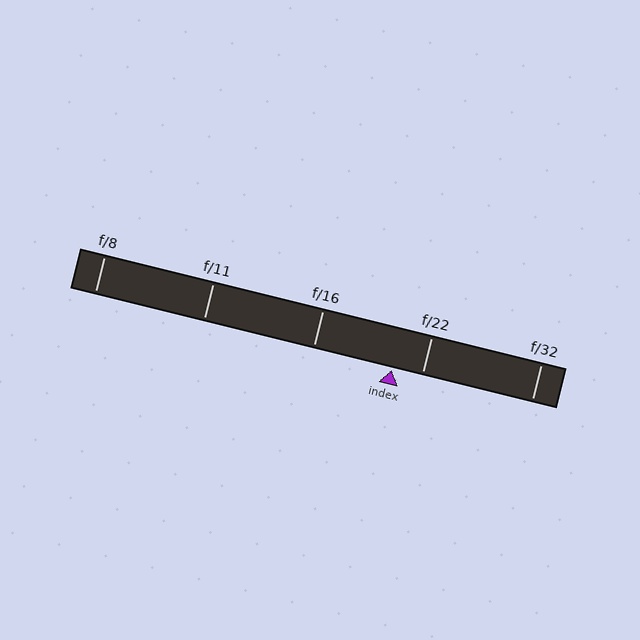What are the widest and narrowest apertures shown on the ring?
The widest aperture shown is f/8 and the narrowest is f/32.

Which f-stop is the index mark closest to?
The index mark is closest to f/22.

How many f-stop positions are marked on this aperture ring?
There are 5 f-stop positions marked.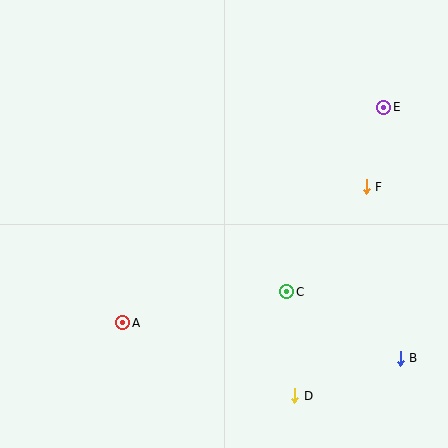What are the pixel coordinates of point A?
Point A is at (123, 323).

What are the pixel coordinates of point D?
Point D is at (295, 396).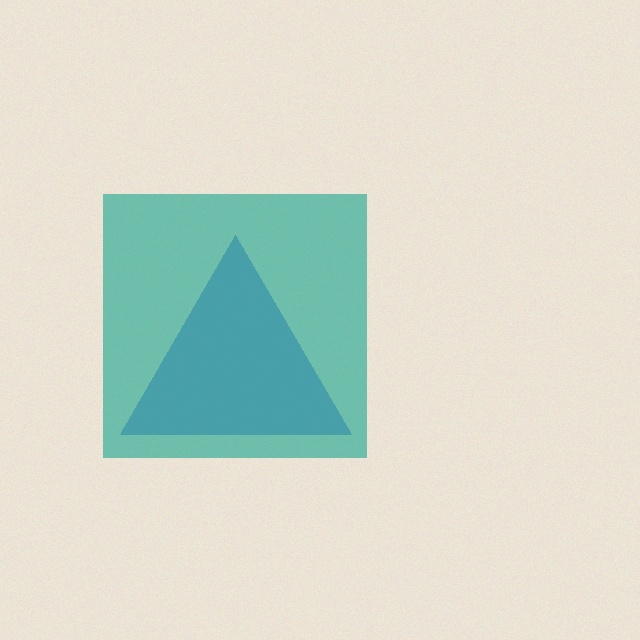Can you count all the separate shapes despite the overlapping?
Yes, there are 2 separate shapes.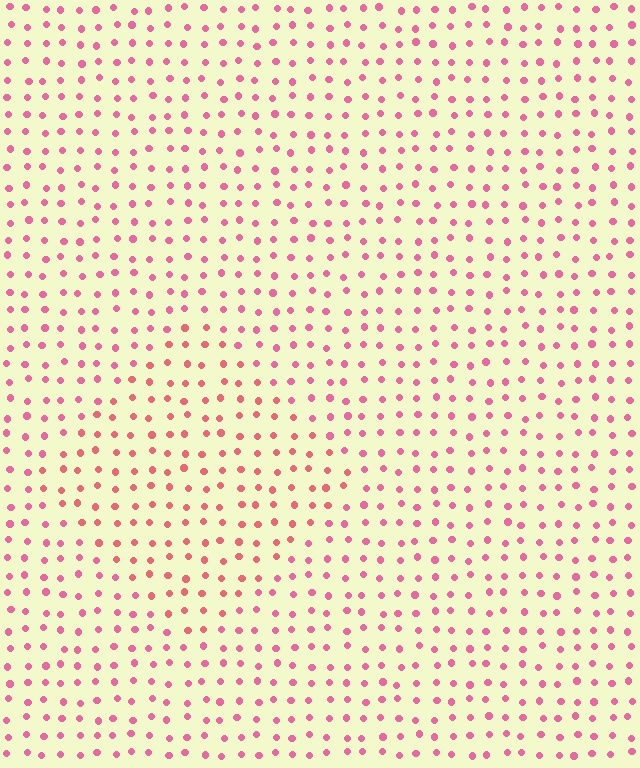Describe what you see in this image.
The image is filled with small pink elements in a uniform arrangement. A diamond-shaped region is visible where the elements are tinted to a slightly different hue, forming a subtle color boundary.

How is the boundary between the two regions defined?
The boundary is defined purely by a slight shift in hue (about 21 degrees). Spacing, size, and orientation are identical on both sides.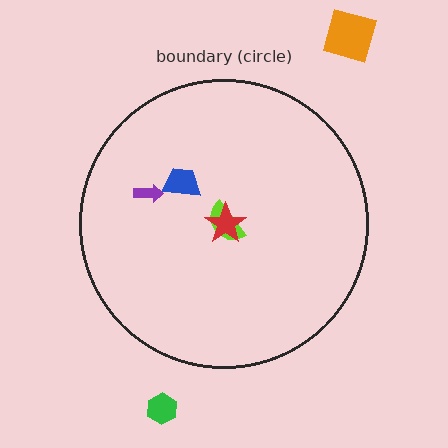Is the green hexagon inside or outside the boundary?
Outside.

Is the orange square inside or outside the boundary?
Outside.